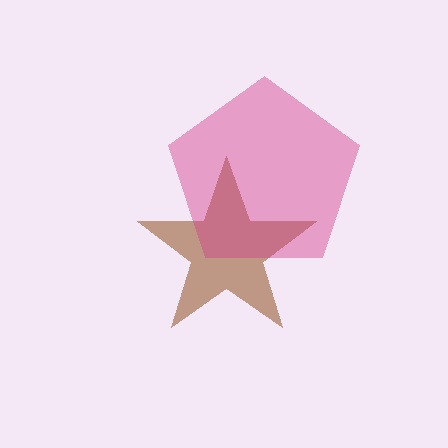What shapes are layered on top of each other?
The layered shapes are: a brown star, a magenta pentagon.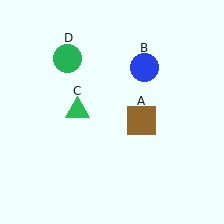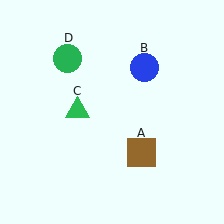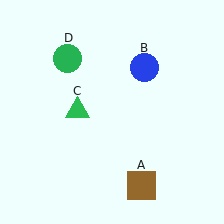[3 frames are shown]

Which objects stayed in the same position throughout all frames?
Blue circle (object B) and green triangle (object C) and green circle (object D) remained stationary.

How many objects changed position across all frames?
1 object changed position: brown square (object A).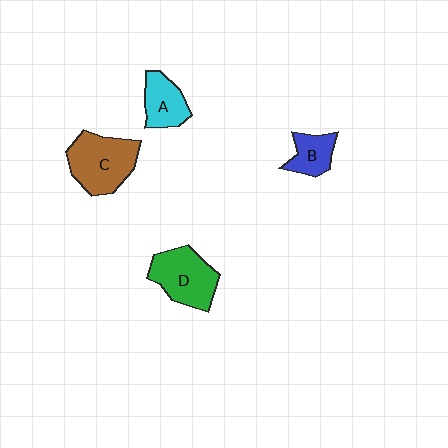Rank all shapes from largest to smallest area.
From largest to smallest: C (brown), D (green), A (cyan), B (blue).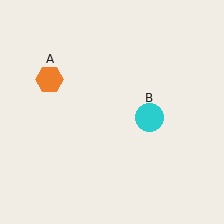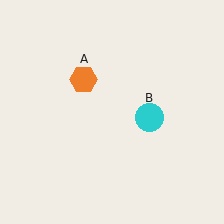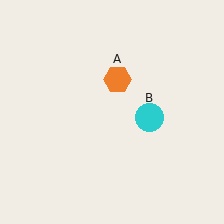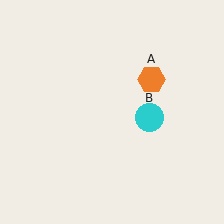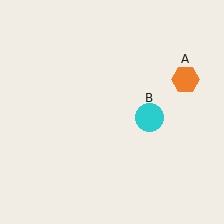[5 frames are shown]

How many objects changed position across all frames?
1 object changed position: orange hexagon (object A).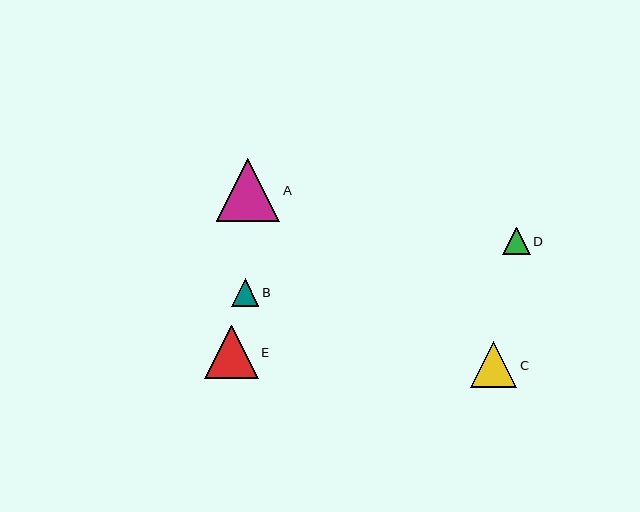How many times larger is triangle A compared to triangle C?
Triangle A is approximately 1.4 times the size of triangle C.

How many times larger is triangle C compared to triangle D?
Triangle C is approximately 1.7 times the size of triangle D.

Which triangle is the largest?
Triangle A is the largest with a size of approximately 64 pixels.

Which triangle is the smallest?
Triangle D is the smallest with a size of approximately 27 pixels.